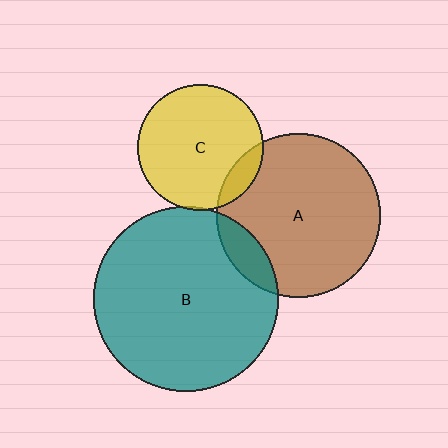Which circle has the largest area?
Circle B (teal).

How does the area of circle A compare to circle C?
Approximately 1.7 times.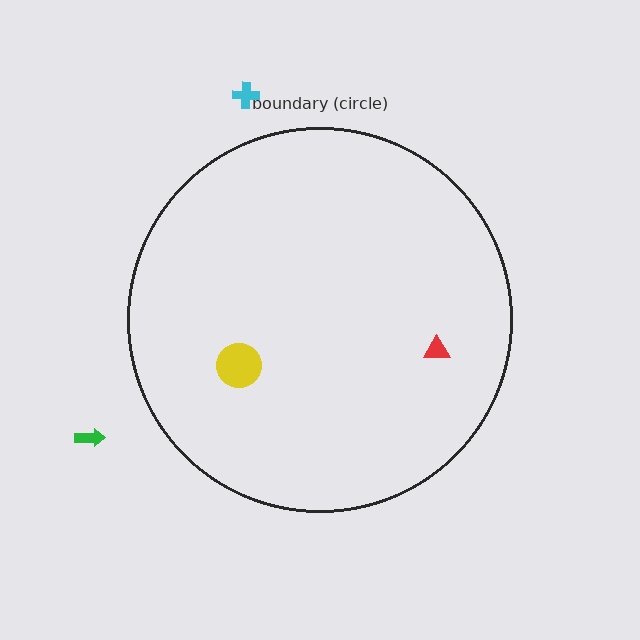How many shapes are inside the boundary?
2 inside, 2 outside.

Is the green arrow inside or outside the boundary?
Outside.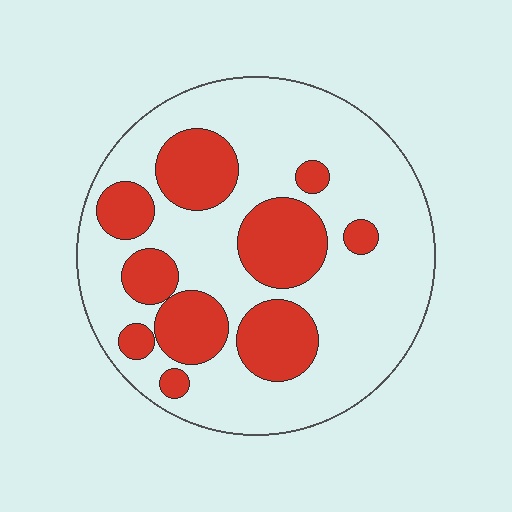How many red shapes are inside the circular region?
10.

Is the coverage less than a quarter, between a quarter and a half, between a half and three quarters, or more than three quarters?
Between a quarter and a half.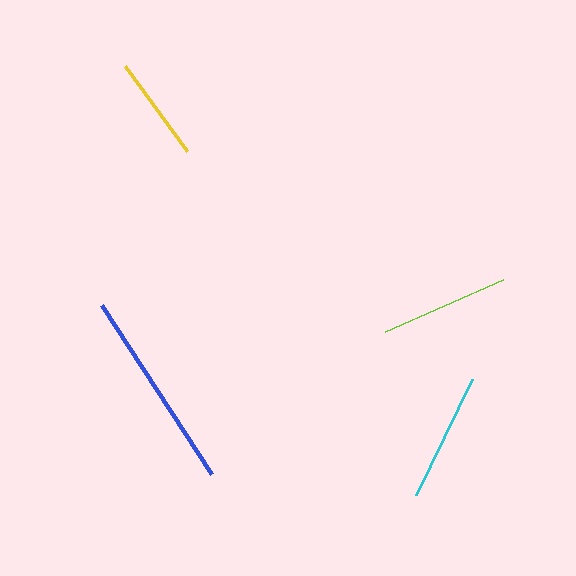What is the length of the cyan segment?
The cyan segment is approximately 129 pixels long.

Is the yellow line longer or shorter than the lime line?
The lime line is longer than the yellow line.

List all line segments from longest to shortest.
From longest to shortest: blue, lime, cyan, yellow.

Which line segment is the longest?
The blue line is the longest at approximately 201 pixels.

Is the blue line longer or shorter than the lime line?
The blue line is longer than the lime line.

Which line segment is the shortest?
The yellow line is the shortest at approximately 105 pixels.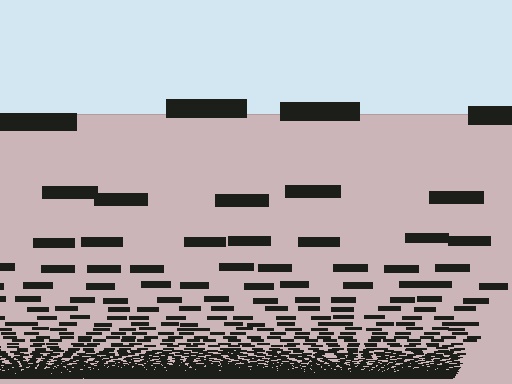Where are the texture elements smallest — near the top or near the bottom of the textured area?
Near the bottom.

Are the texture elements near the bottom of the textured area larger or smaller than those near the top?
Smaller. The gradient is inverted — elements near the bottom are smaller and denser.